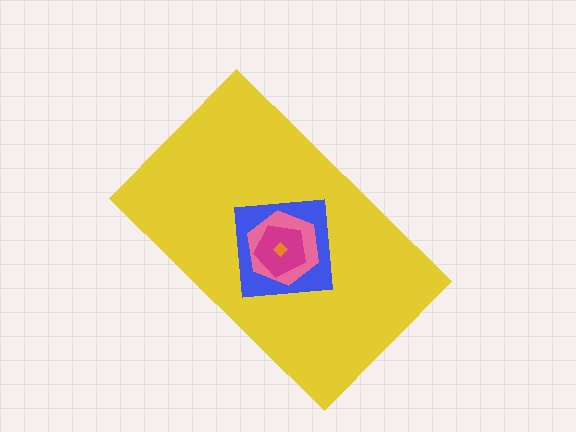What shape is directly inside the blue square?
The pink hexagon.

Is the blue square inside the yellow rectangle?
Yes.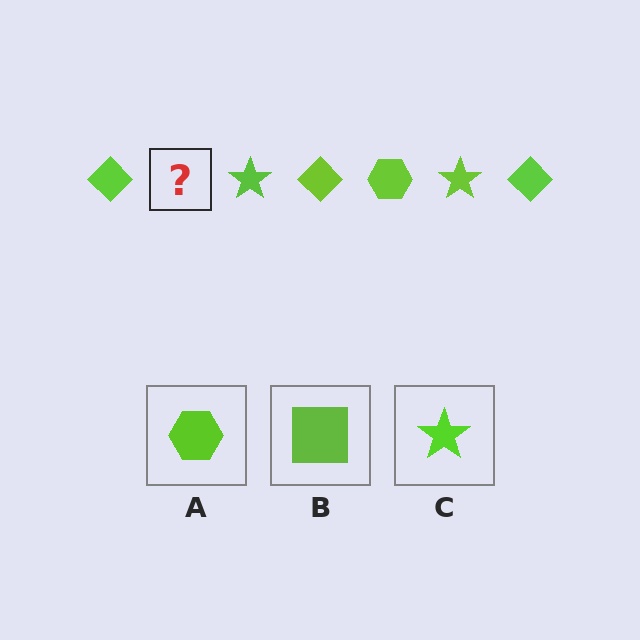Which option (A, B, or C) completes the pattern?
A.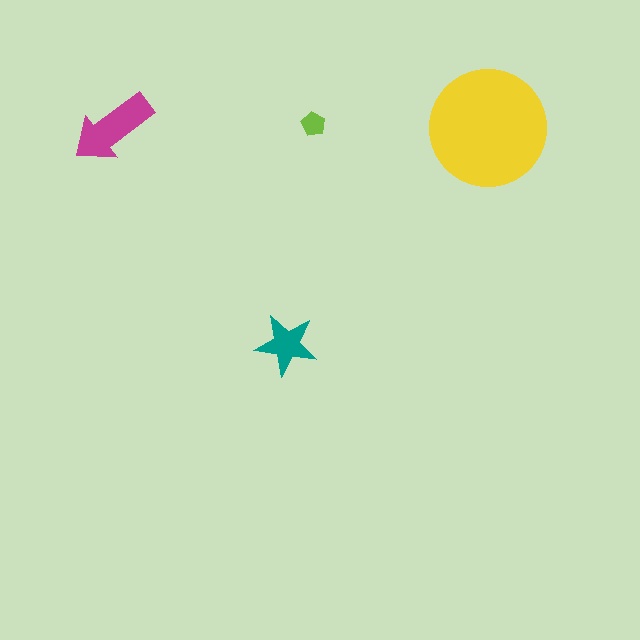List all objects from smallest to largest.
The lime pentagon, the teal star, the magenta arrow, the yellow circle.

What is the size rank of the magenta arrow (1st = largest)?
2nd.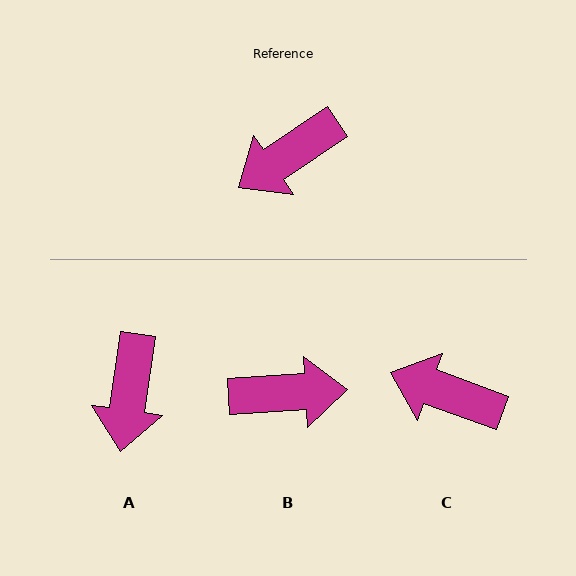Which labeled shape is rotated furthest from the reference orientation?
B, about 150 degrees away.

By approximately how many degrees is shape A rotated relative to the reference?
Approximately 48 degrees counter-clockwise.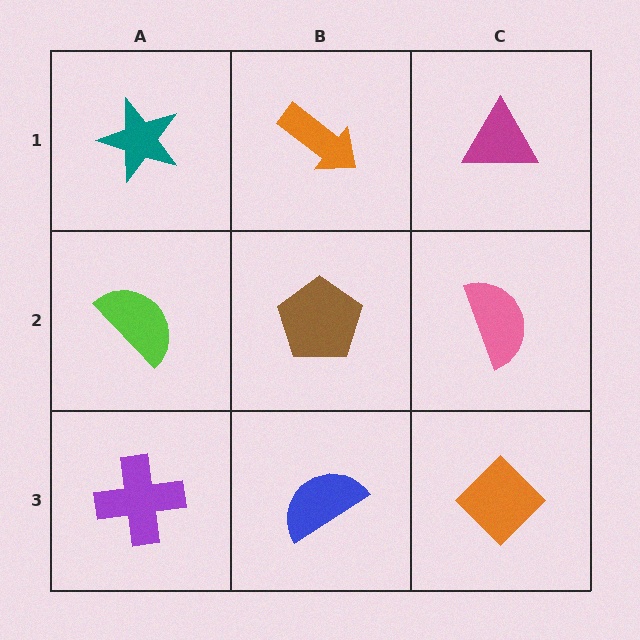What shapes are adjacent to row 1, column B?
A brown pentagon (row 2, column B), a teal star (row 1, column A), a magenta triangle (row 1, column C).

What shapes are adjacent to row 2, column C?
A magenta triangle (row 1, column C), an orange diamond (row 3, column C), a brown pentagon (row 2, column B).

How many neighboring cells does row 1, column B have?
3.